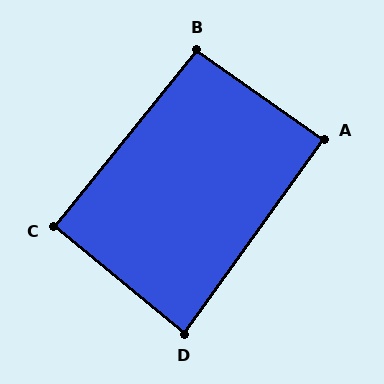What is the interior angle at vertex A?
Approximately 89 degrees (approximately right).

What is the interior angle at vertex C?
Approximately 91 degrees (approximately right).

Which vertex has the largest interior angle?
B, at approximately 94 degrees.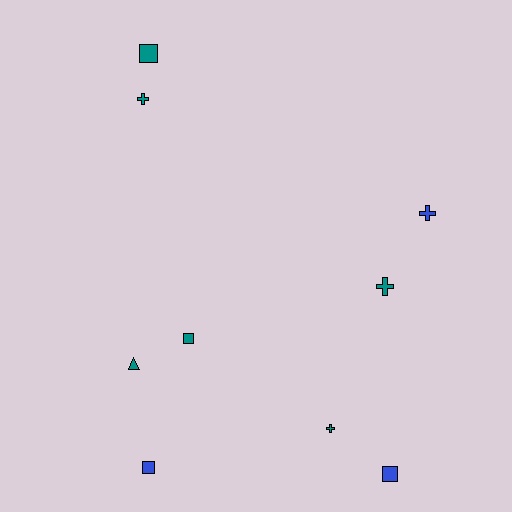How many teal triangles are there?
There is 1 teal triangle.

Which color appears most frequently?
Teal, with 6 objects.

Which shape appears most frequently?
Square, with 4 objects.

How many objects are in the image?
There are 9 objects.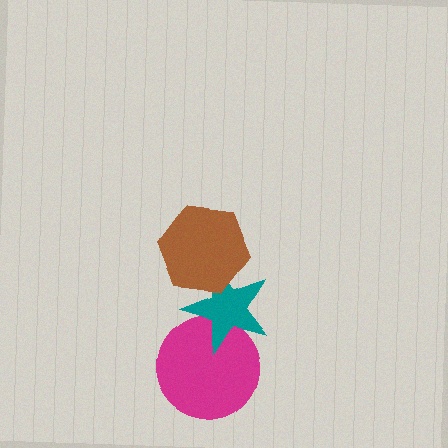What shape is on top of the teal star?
The brown hexagon is on top of the teal star.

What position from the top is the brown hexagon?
The brown hexagon is 1st from the top.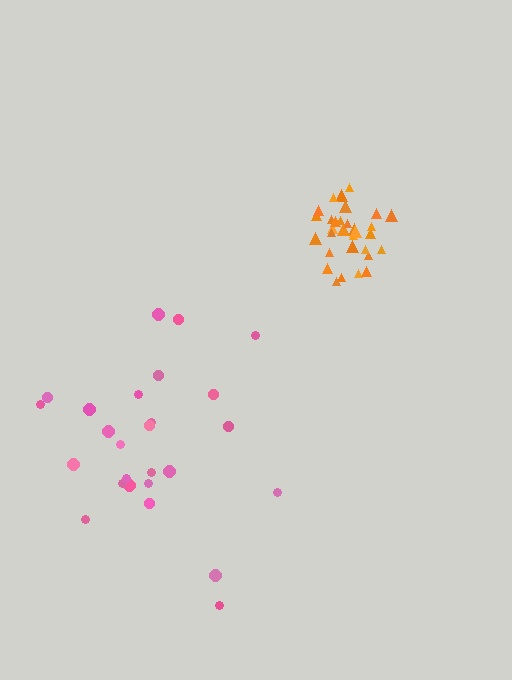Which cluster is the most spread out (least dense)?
Pink.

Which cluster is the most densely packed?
Orange.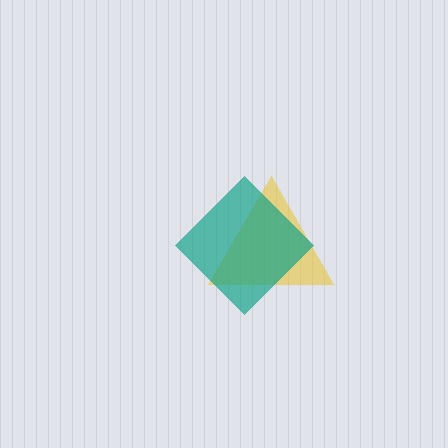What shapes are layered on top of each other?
The layered shapes are: a yellow triangle, a teal diamond.